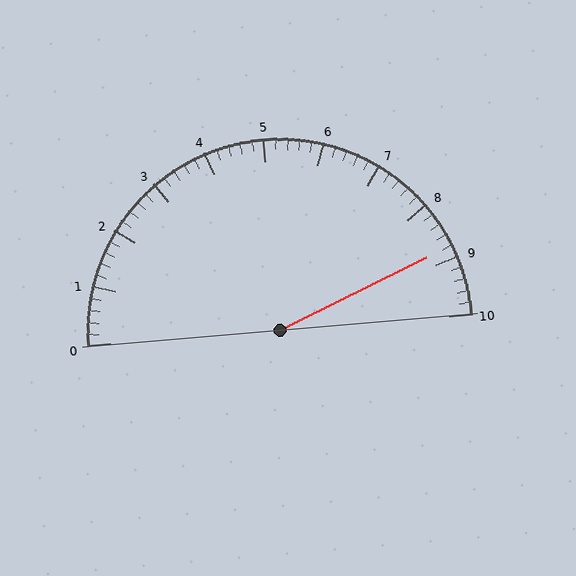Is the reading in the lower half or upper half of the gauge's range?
The reading is in the upper half of the range (0 to 10).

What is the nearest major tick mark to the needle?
The nearest major tick mark is 9.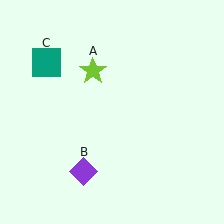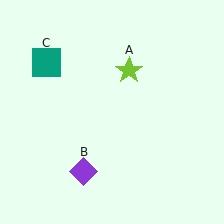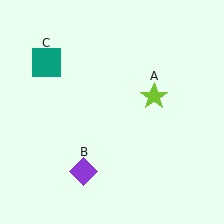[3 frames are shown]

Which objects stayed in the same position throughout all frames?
Purple diamond (object B) and teal square (object C) remained stationary.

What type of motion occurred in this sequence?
The lime star (object A) rotated clockwise around the center of the scene.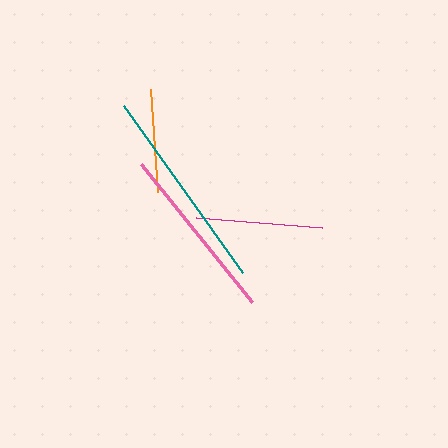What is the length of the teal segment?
The teal segment is approximately 205 pixels long.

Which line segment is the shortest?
The orange line is the shortest at approximately 103 pixels.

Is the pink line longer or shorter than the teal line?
The teal line is longer than the pink line.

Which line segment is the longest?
The teal line is the longest at approximately 205 pixels.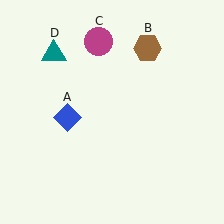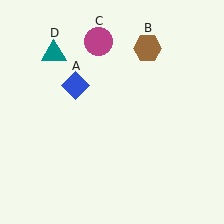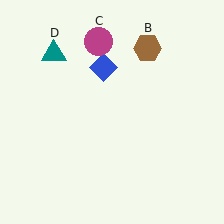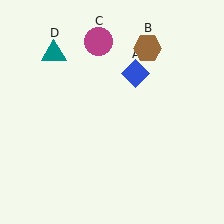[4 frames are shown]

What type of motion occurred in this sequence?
The blue diamond (object A) rotated clockwise around the center of the scene.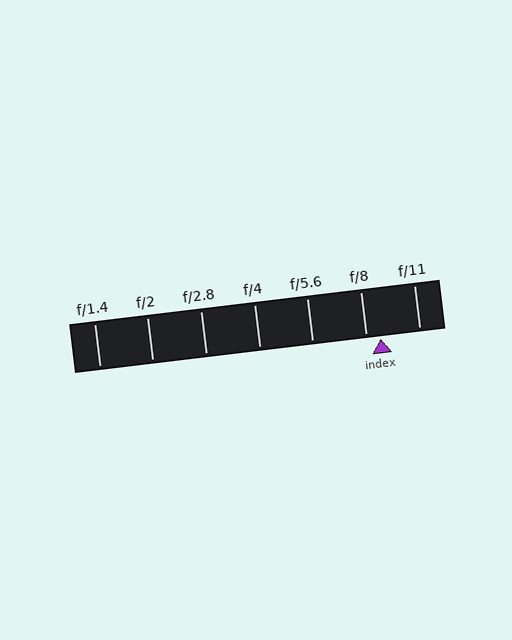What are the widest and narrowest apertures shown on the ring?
The widest aperture shown is f/1.4 and the narrowest is f/11.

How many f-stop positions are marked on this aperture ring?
There are 7 f-stop positions marked.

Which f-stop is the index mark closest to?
The index mark is closest to f/8.